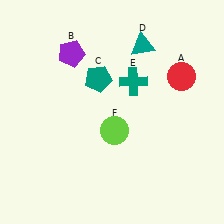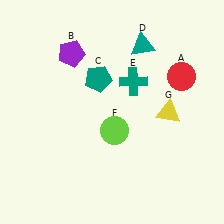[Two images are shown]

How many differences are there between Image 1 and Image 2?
There is 1 difference between the two images.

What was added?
A yellow triangle (G) was added in Image 2.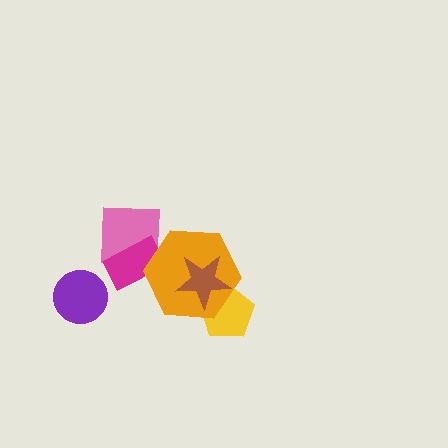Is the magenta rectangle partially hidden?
Yes, it is partially covered by another shape.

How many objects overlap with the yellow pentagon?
2 objects overlap with the yellow pentagon.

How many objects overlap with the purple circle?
0 objects overlap with the purple circle.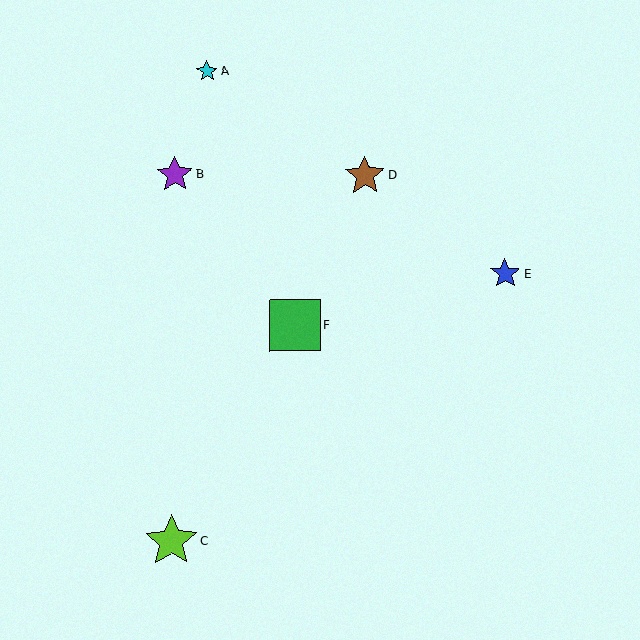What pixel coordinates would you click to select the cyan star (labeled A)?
Click at (207, 71) to select the cyan star A.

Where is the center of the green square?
The center of the green square is at (295, 325).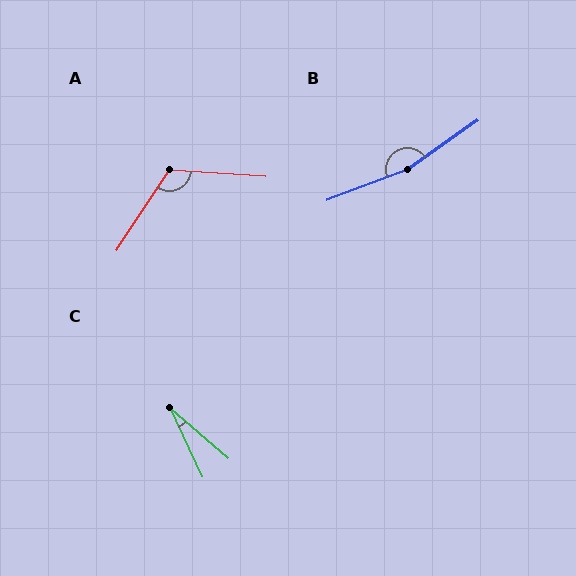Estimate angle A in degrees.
Approximately 119 degrees.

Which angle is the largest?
B, at approximately 166 degrees.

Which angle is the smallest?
C, at approximately 24 degrees.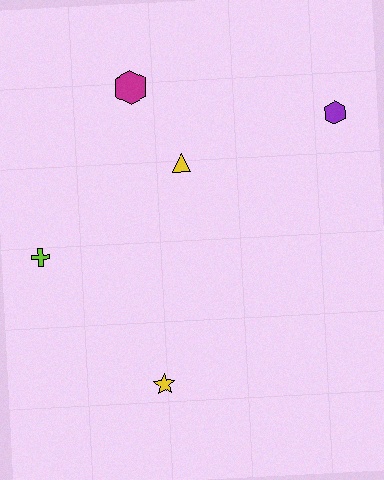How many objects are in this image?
There are 5 objects.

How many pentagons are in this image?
There are no pentagons.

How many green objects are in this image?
There are no green objects.